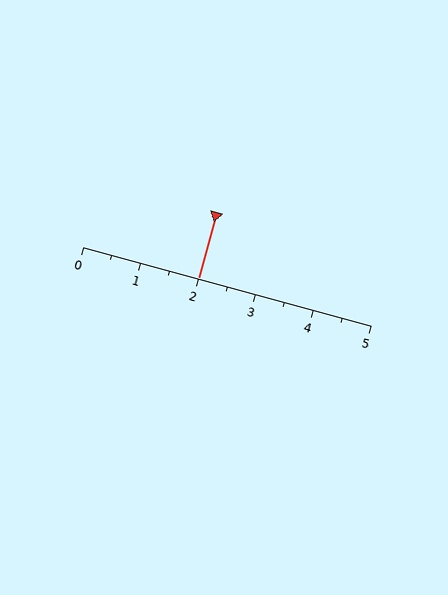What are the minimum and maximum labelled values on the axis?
The axis runs from 0 to 5.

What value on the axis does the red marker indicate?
The marker indicates approximately 2.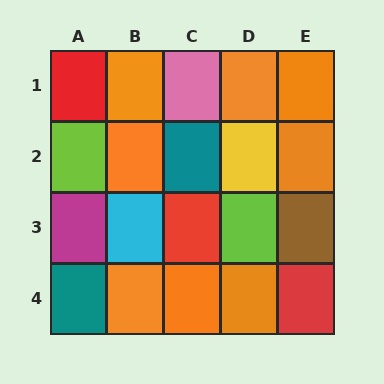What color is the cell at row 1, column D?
Orange.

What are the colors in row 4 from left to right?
Teal, orange, orange, orange, red.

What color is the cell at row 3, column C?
Red.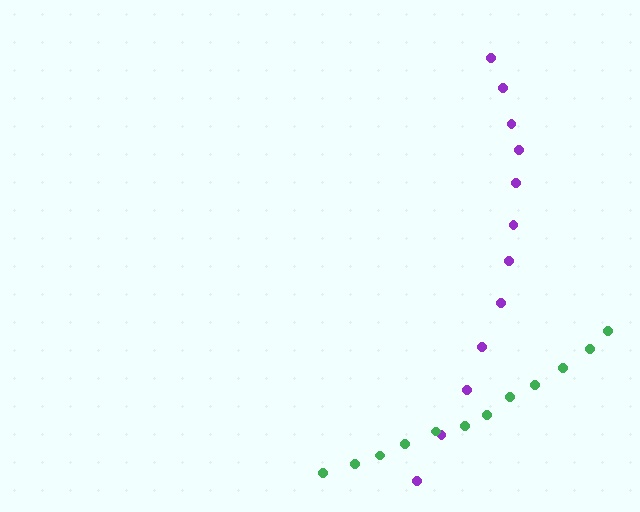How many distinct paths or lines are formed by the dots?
There are 2 distinct paths.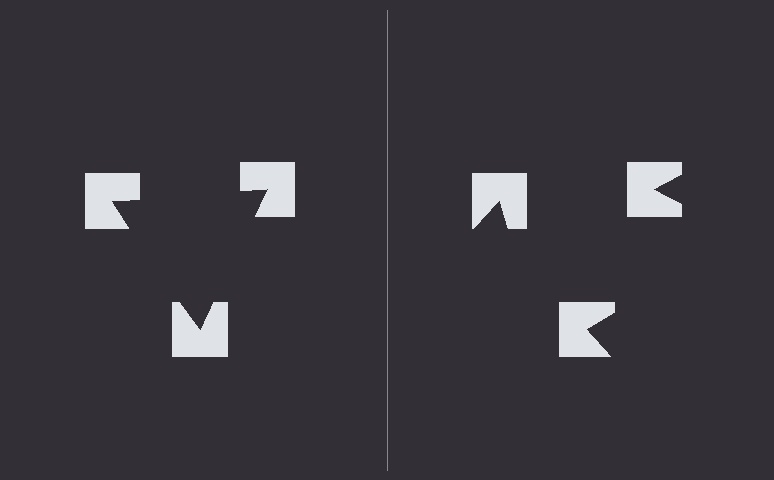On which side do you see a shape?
An illusory triangle appears on the left side. On the right side the wedge cuts are rotated, so no coherent shape forms.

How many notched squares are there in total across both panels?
6 — 3 on each side.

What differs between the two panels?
The notched squares are positioned identically on both sides; only the wedge orientations differ. On the left they align to a triangle; on the right they are misaligned.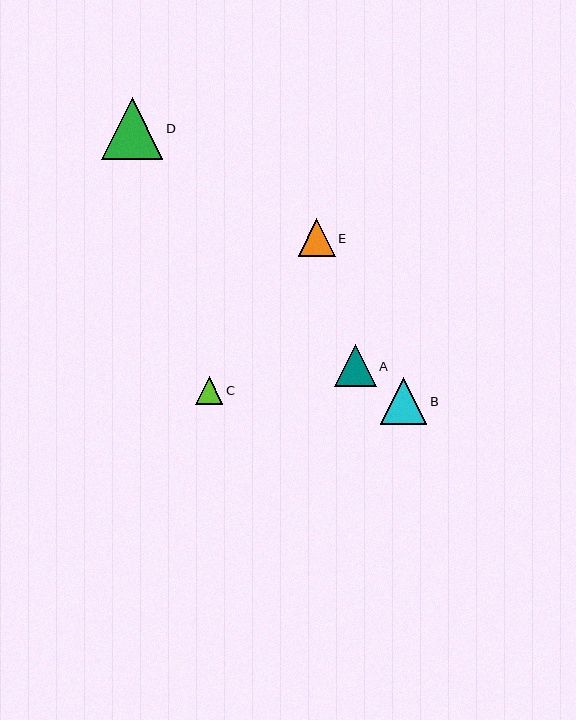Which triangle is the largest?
Triangle D is the largest with a size of approximately 61 pixels.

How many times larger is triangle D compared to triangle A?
Triangle D is approximately 1.5 times the size of triangle A.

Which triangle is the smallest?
Triangle C is the smallest with a size of approximately 27 pixels.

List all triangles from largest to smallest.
From largest to smallest: D, B, A, E, C.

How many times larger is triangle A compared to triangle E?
Triangle A is approximately 1.1 times the size of triangle E.